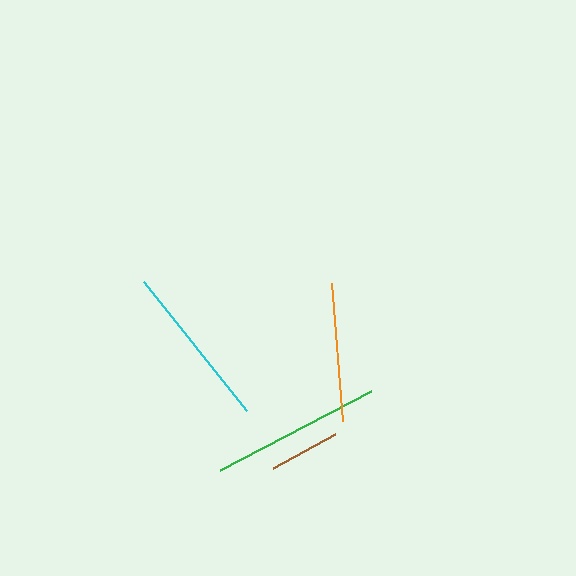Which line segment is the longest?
The green line is the longest at approximately 171 pixels.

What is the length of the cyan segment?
The cyan segment is approximately 164 pixels long.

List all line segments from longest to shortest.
From longest to shortest: green, cyan, orange, brown.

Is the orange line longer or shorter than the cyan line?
The cyan line is longer than the orange line.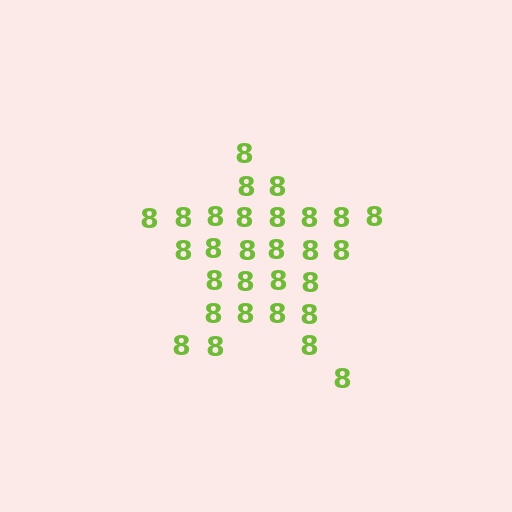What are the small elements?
The small elements are digit 8's.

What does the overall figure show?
The overall figure shows a star.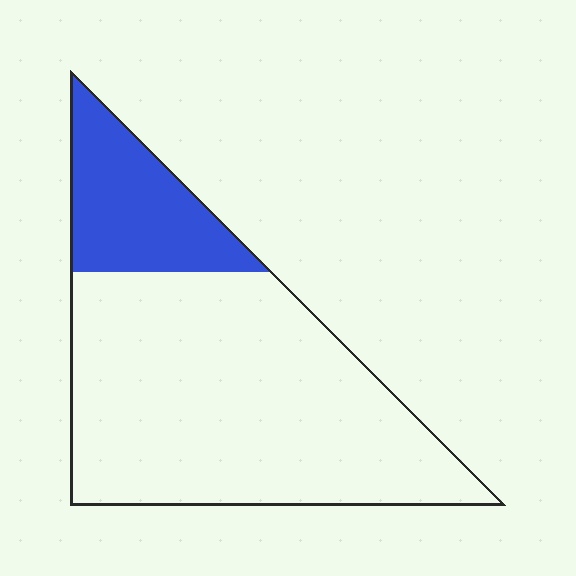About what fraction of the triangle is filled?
About one fifth (1/5).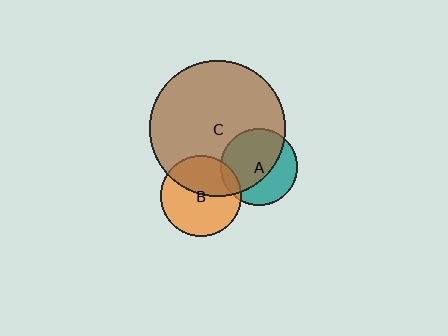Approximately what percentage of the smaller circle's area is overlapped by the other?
Approximately 65%.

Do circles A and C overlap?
Yes.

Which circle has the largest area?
Circle C (brown).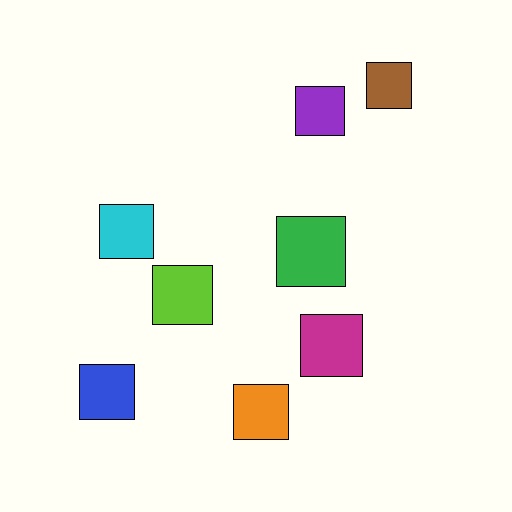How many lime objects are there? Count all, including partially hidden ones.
There is 1 lime object.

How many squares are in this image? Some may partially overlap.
There are 8 squares.